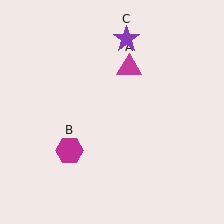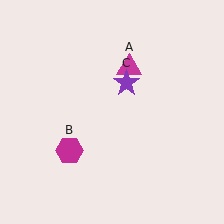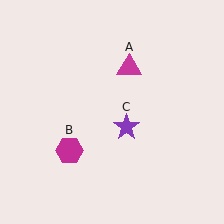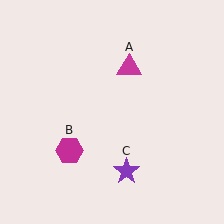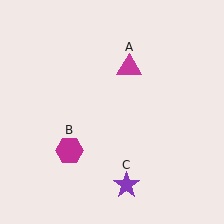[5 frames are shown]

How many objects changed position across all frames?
1 object changed position: purple star (object C).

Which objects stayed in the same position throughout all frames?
Magenta triangle (object A) and magenta hexagon (object B) remained stationary.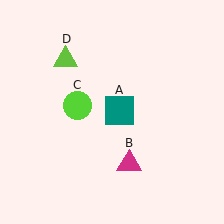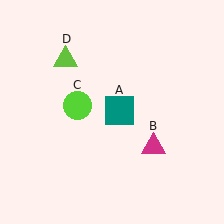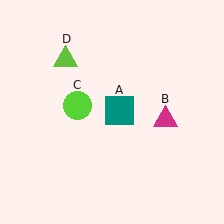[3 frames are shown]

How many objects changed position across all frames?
1 object changed position: magenta triangle (object B).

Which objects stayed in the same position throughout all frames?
Teal square (object A) and lime circle (object C) and lime triangle (object D) remained stationary.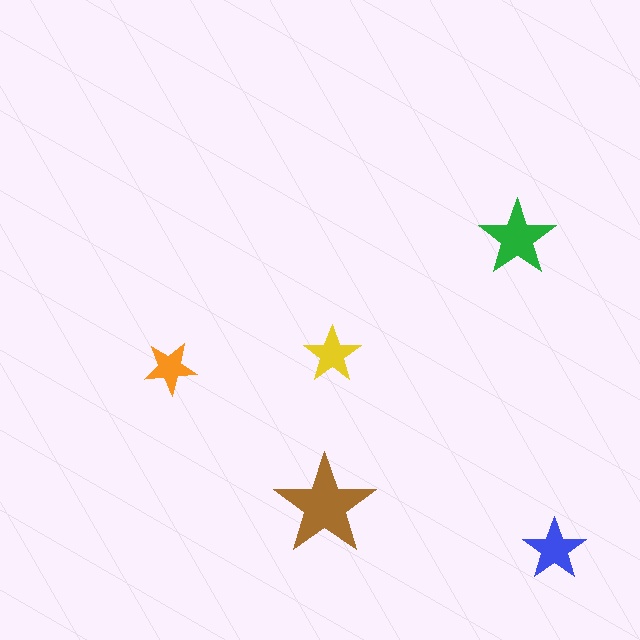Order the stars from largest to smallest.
the brown one, the green one, the blue one, the yellow one, the orange one.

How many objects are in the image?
There are 5 objects in the image.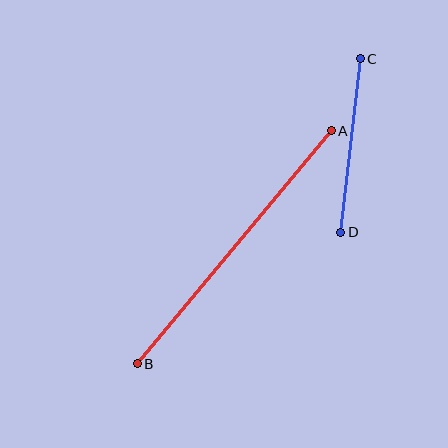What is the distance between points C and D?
The distance is approximately 174 pixels.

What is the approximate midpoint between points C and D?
The midpoint is at approximately (351, 145) pixels.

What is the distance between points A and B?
The distance is approximately 303 pixels.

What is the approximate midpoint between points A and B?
The midpoint is at approximately (234, 247) pixels.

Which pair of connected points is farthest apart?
Points A and B are farthest apart.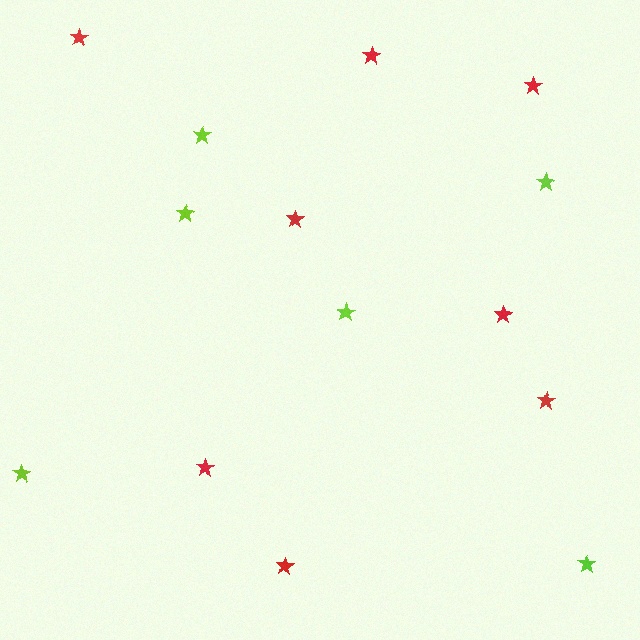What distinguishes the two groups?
There are 2 groups: one group of red stars (8) and one group of lime stars (6).